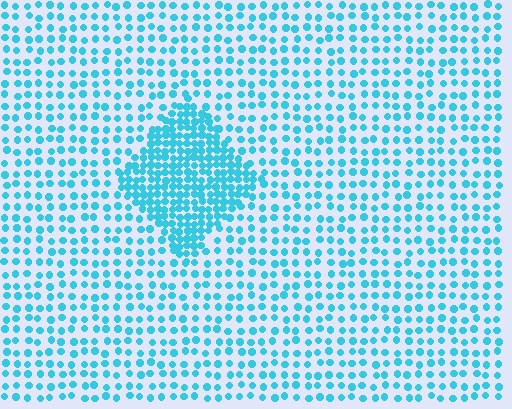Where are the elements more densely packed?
The elements are more densely packed inside the diamond boundary.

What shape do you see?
I see a diamond.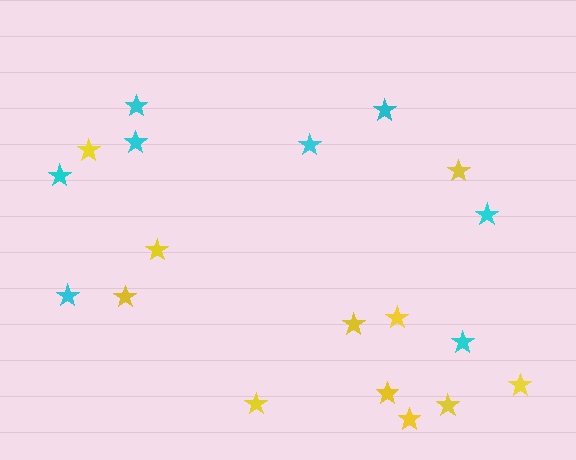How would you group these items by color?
There are 2 groups: one group of cyan stars (8) and one group of yellow stars (11).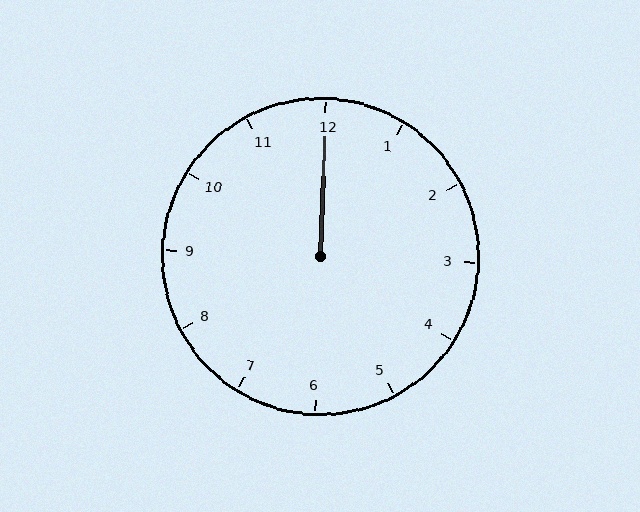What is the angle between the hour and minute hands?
Approximately 0 degrees.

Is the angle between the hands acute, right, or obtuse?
It is acute.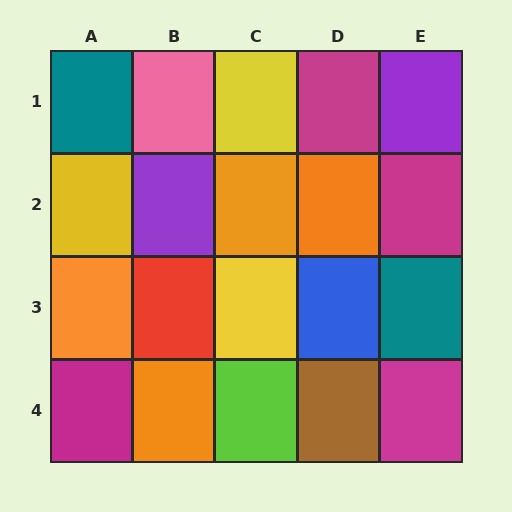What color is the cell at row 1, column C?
Yellow.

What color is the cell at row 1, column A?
Teal.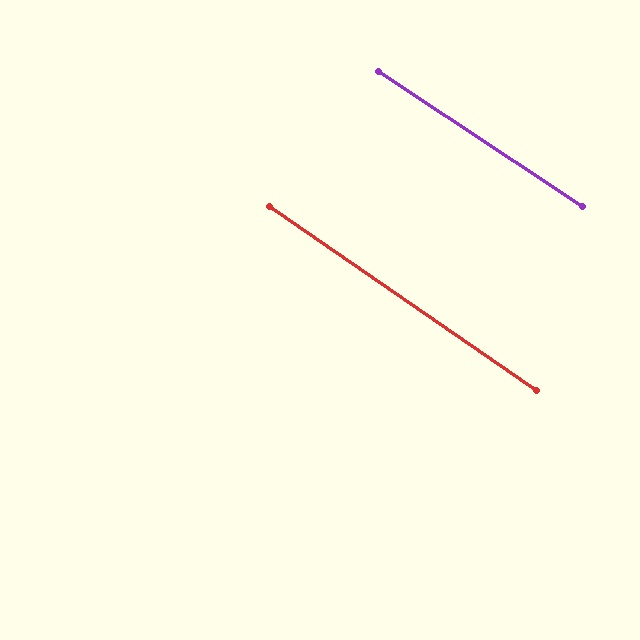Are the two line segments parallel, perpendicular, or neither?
Parallel — their directions differ by only 1.0°.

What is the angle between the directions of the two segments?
Approximately 1 degree.